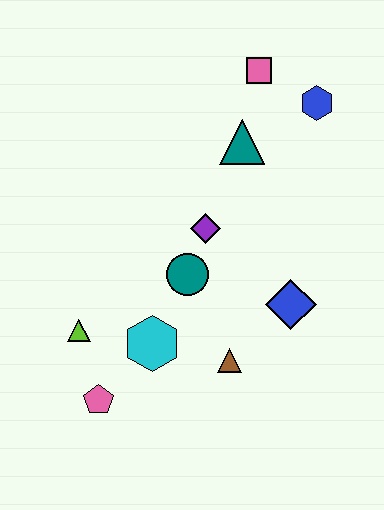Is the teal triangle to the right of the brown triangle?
Yes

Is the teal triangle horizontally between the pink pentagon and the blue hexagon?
Yes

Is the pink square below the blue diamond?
No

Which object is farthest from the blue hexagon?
The pink pentagon is farthest from the blue hexagon.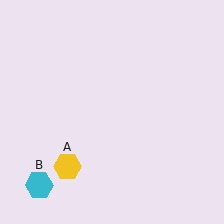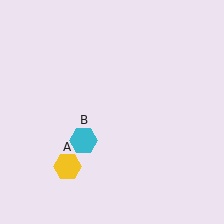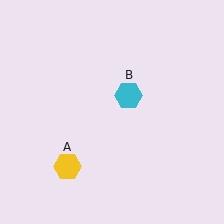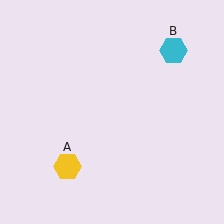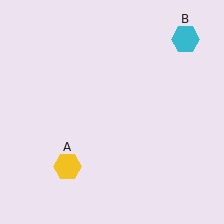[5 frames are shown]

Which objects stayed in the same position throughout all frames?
Yellow hexagon (object A) remained stationary.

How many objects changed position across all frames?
1 object changed position: cyan hexagon (object B).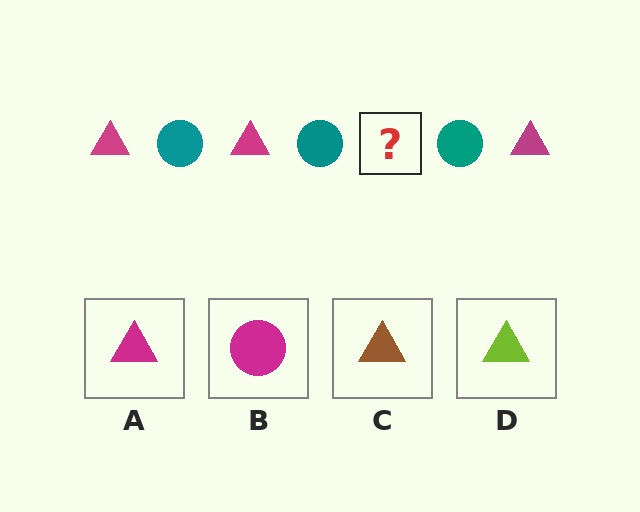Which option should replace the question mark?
Option A.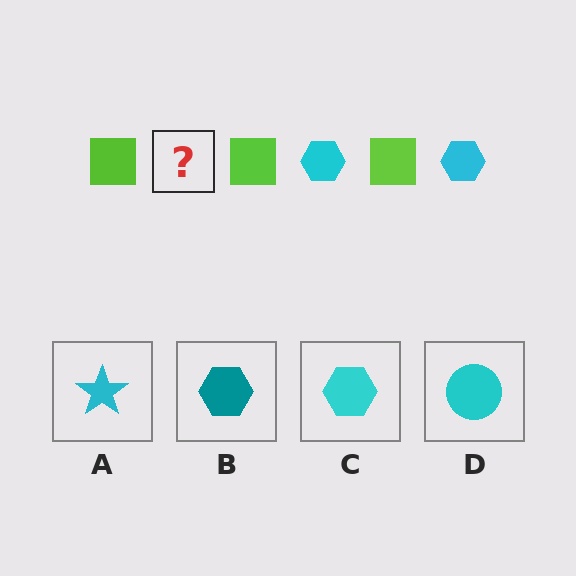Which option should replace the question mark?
Option C.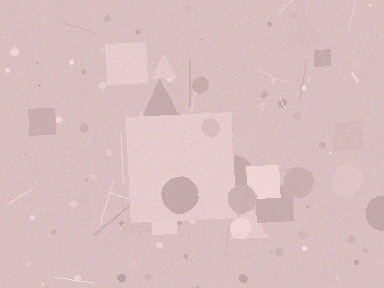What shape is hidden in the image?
A square is hidden in the image.